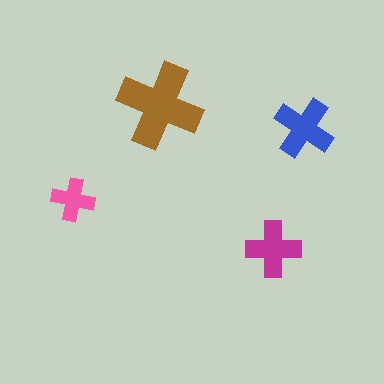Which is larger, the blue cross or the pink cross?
The blue one.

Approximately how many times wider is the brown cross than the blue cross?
About 1.5 times wider.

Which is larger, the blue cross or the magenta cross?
The blue one.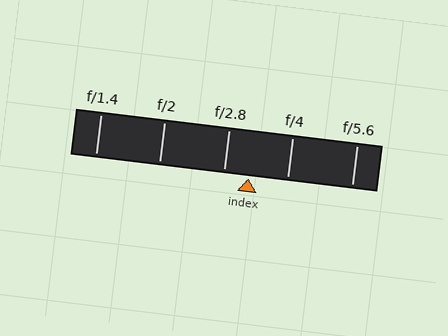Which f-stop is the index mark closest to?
The index mark is closest to f/2.8.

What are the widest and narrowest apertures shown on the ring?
The widest aperture shown is f/1.4 and the narrowest is f/5.6.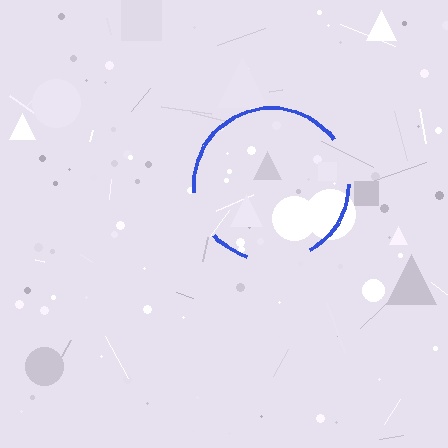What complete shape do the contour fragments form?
The contour fragments form a circle.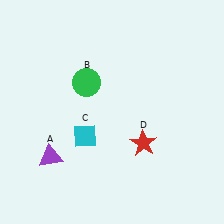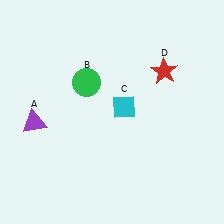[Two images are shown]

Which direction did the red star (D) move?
The red star (D) moved up.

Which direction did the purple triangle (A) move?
The purple triangle (A) moved up.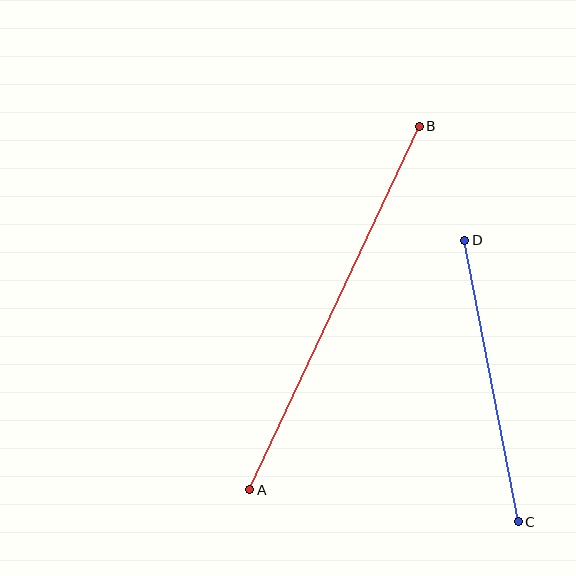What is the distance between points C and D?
The distance is approximately 286 pixels.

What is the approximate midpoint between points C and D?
The midpoint is at approximately (492, 381) pixels.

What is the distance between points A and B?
The distance is approximately 401 pixels.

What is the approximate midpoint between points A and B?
The midpoint is at approximately (335, 308) pixels.